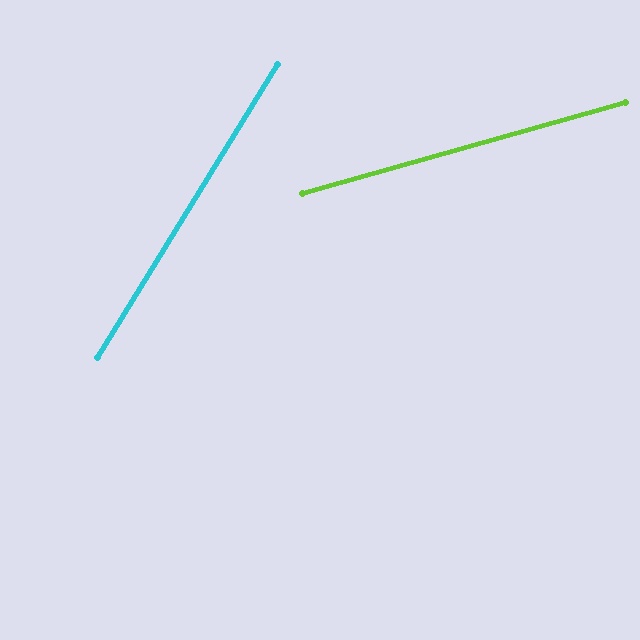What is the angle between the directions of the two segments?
Approximately 43 degrees.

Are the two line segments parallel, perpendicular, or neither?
Neither parallel nor perpendicular — they differ by about 43°.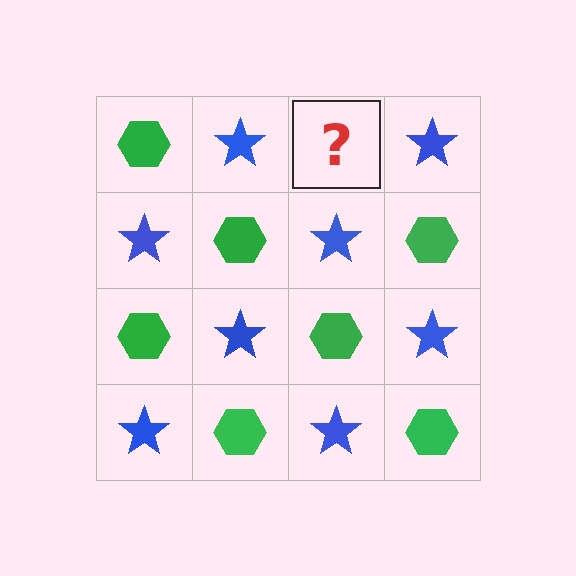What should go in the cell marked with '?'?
The missing cell should contain a green hexagon.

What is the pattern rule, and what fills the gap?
The rule is that it alternates green hexagon and blue star in a checkerboard pattern. The gap should be filled with a green hexagon.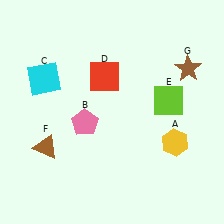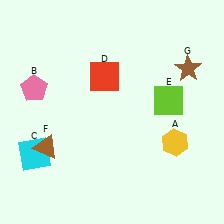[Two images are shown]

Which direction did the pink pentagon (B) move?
The pink pentagon (B) moved left.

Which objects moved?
The objects that moved are: the pink pentagon (B), the cyan square (C).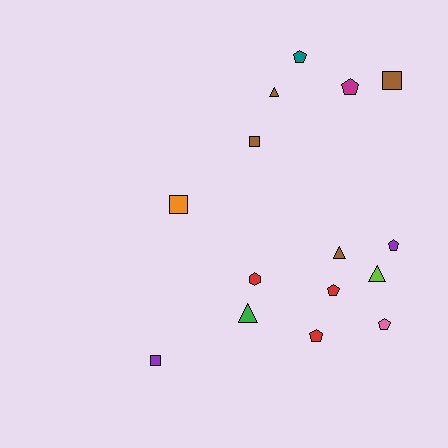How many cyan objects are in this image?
There are no cyan objects.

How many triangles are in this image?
There are 4 triangles.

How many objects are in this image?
There are 15 objects.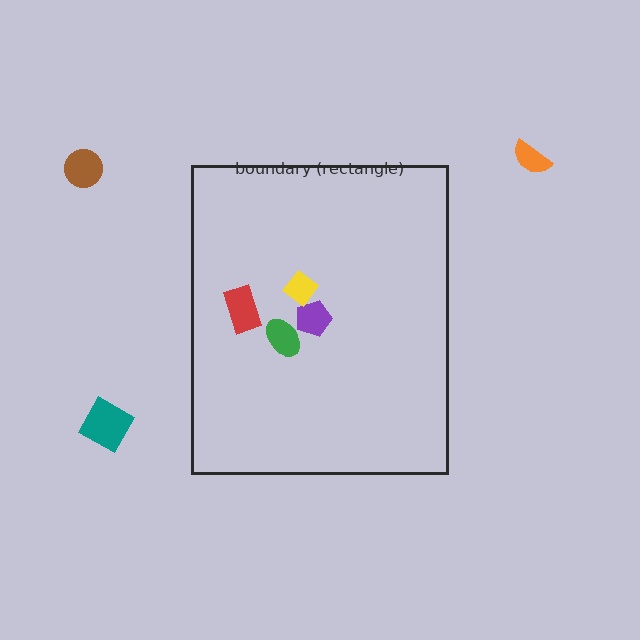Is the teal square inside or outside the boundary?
Outside.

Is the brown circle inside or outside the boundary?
Outside.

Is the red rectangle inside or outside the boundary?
Inside.